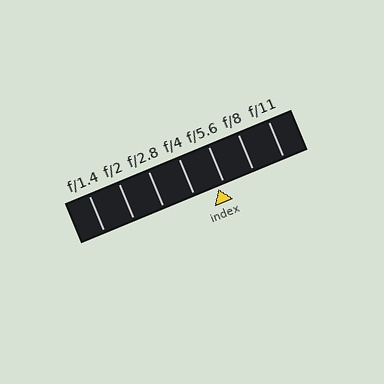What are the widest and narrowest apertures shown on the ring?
The widest aperture shown is f/1.4 and the narrowest is f/11.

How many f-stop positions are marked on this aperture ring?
There are 7 f-stop positions marked.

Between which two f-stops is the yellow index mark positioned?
The index mark is between f/4 and f/5.6.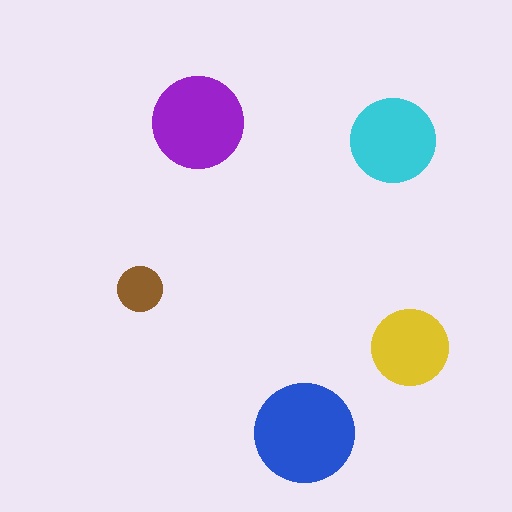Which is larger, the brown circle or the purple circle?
The purple one.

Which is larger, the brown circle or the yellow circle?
The yellow one.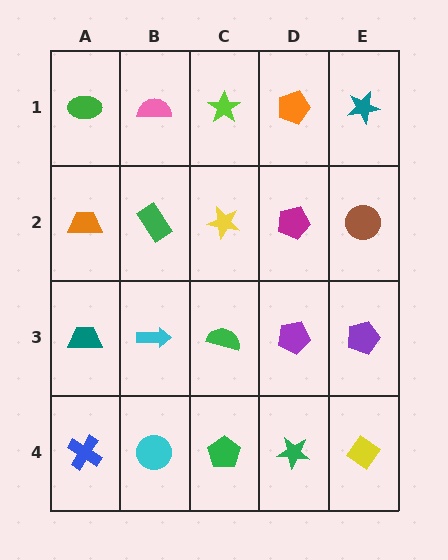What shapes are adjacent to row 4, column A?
A teal trapezoid (row 3, column A), a cyan circle (row 4, column B).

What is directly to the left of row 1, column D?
A lime star.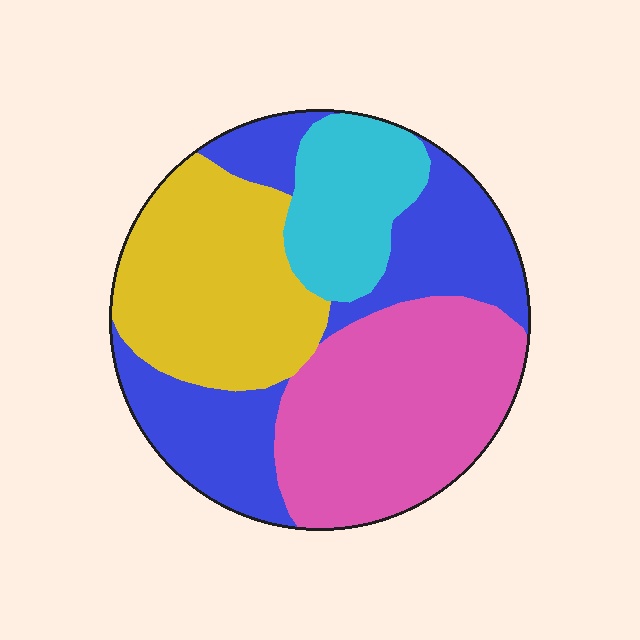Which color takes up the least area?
Cyan, at roughly 15%.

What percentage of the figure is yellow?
Yellow takes up about one quarter (1/4) of the figure.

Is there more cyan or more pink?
Pink.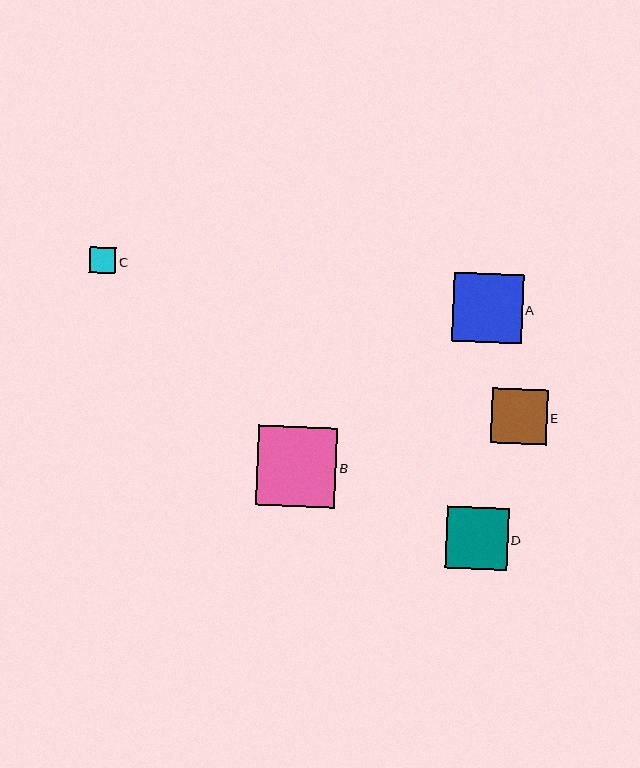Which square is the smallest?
Square C is the smallest with a size of approximately 26 pixels.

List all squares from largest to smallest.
From largest to smallest: B, A, D, E, C.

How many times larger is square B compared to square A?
Square B is approximately 1.1 times the size of square A.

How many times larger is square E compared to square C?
Square E is approximately 2.1 times the size of square C.